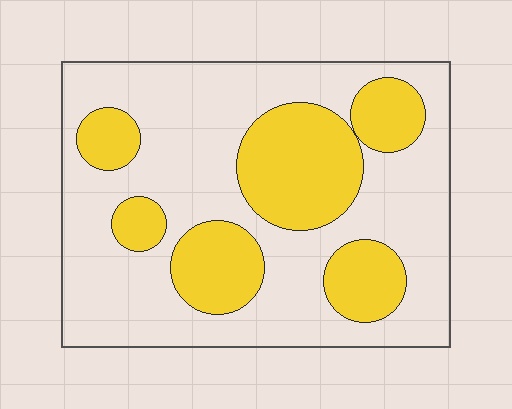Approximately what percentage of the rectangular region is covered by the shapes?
Approximately 30%.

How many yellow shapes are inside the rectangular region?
6.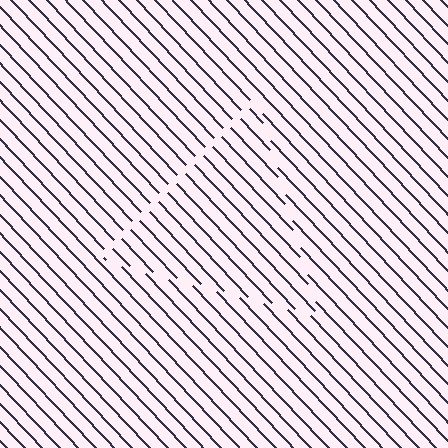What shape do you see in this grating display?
An illusory triangle. The interior of the shape contains the same grating, shifted by half a period — the contour is defined by the phase discontinuity where line-ends from the inner and outer gratings abut.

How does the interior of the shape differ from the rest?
The interior of the shape contains the same grating, shifted by half a period — the contour is defined by the phase discontinuity where line-ends from the inner and outer gratings abut.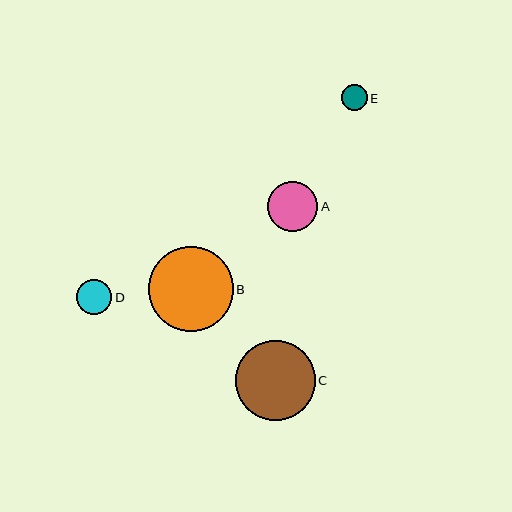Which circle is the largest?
Circle B is the largest with a size of approximately 85 pixels.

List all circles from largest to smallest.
From largest to smallest: B, C, A, D, E.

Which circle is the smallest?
Circle E is the smallest with a size of approximately 26 pixels.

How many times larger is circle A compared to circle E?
Circle A is approximately 1.9 times the size of circle E.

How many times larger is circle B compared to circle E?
Circle B is approximately 3.3 times the size of circle E.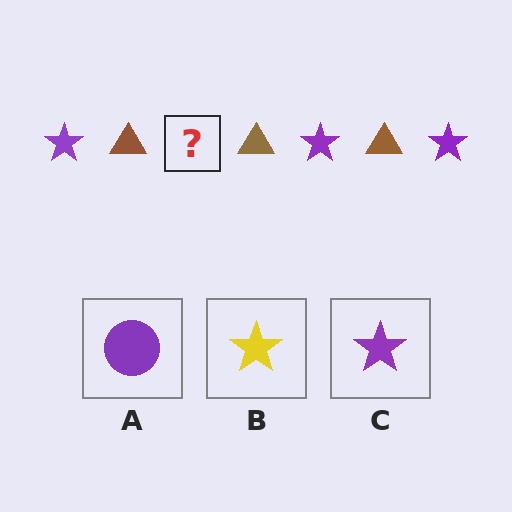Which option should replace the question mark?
Option C.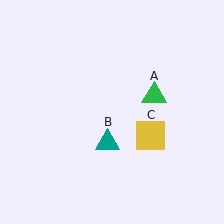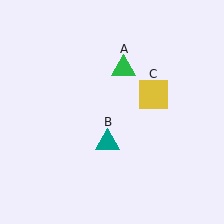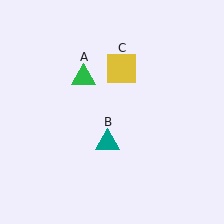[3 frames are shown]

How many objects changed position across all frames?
2 objects changed position: green triangle (object A), yellow square (object C).